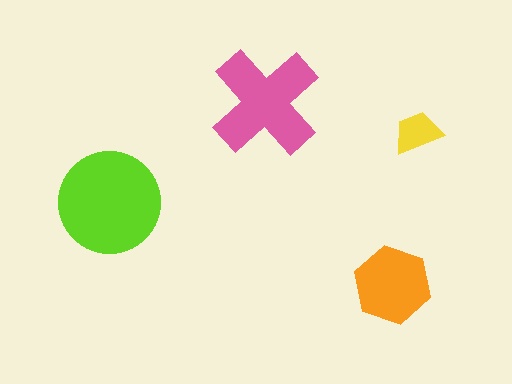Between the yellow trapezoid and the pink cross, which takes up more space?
The pink cross.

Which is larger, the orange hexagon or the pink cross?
The pink cross.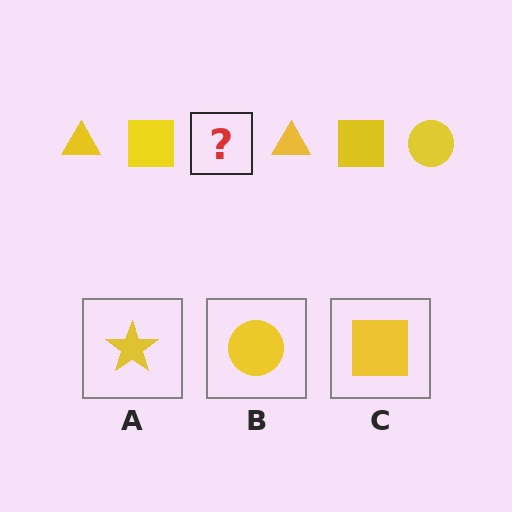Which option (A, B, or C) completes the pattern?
B.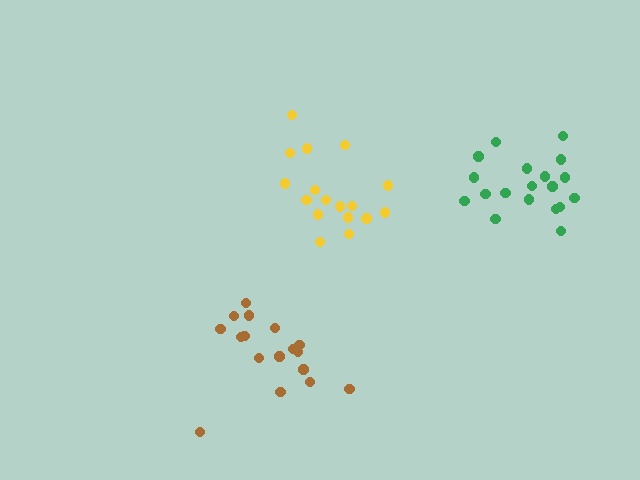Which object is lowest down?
The brown cluster is bottommost.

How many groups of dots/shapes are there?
There are 3 groups.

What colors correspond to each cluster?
The clusters are colored: green, brown, yellow.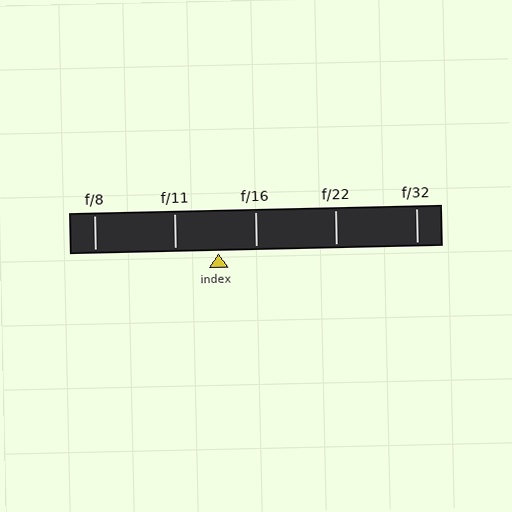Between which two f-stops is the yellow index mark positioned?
The index mark is between f/11 and f/16.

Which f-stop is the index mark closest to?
The index mark is closest to f/16.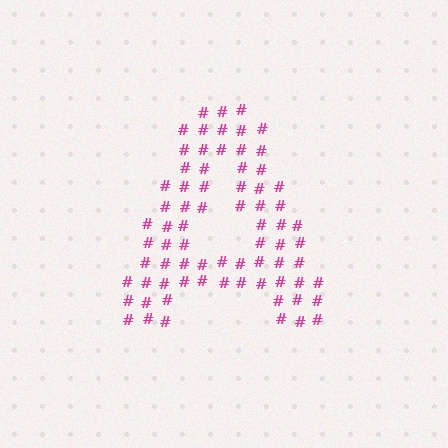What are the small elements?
The small elements are hash symbols.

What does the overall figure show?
The overall figure shows the letter A.